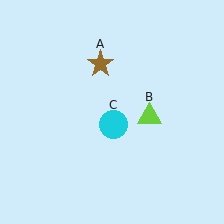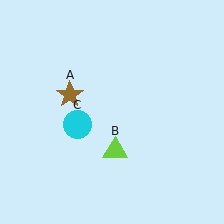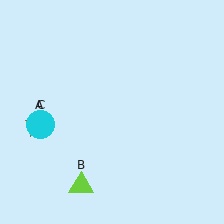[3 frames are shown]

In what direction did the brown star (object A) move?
The brown star (object A) moved down and to the left.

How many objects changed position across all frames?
3 objects changed position: brown star (object A), lime triangle (object B), cyan circle (object C).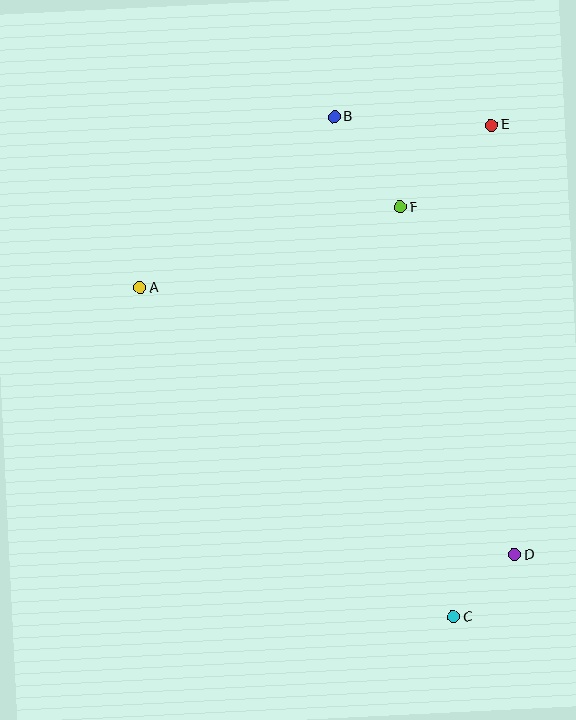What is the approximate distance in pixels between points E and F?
The distance between E and F is approximately 123 pixels.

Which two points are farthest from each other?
Points B and C are farthest from each other.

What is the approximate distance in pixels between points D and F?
The distance between D and F is approximately 366 pixels.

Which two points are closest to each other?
Points C and D are closest to each other.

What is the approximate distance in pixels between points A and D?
The distance between A and D is approximately 460 pixels.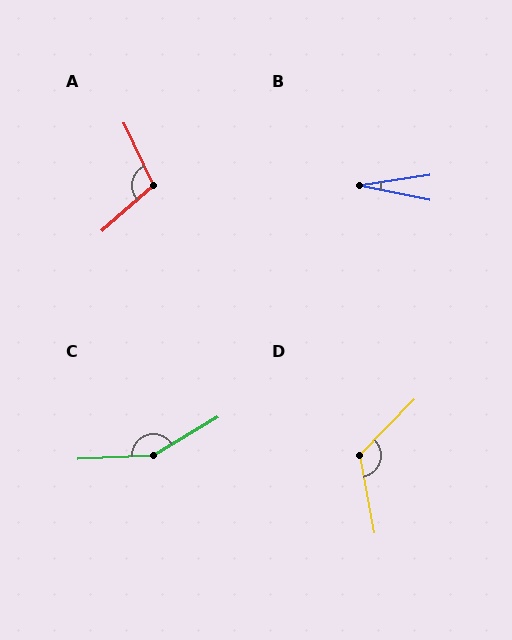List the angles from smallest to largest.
B (20°), A (106°), D (125°), C (152°).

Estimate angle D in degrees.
Approximately 125 degrees.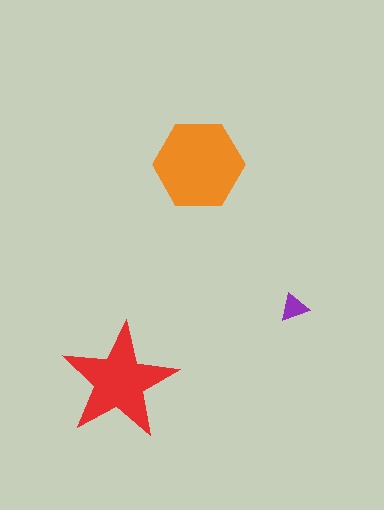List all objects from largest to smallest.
The orange hexagon, the red star, the purple triangle.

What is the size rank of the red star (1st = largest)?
2nd.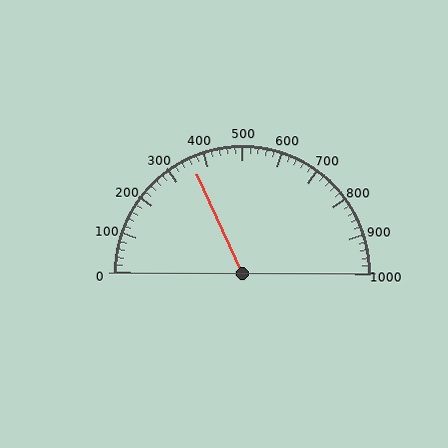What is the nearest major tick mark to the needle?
The nearest major tick mark is 400.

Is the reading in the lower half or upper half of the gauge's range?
The reading is in the lower half of the range (0 to 1000).